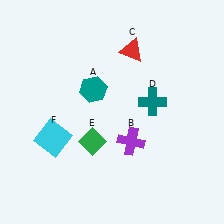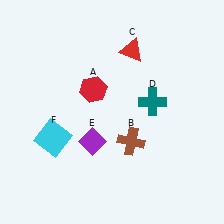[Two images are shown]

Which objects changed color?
A changed from teal to red. B changed from purple to brown. E changed from green to purple.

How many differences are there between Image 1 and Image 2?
There are 3 differences between the two images.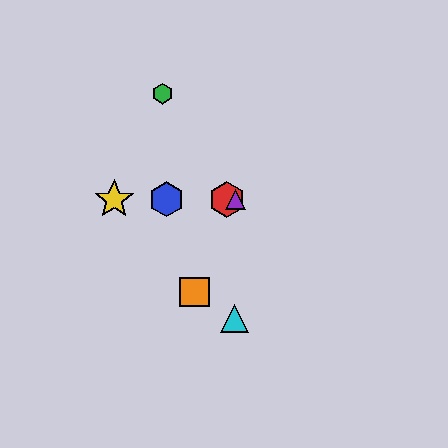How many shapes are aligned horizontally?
4 shapes (the red hexagon, the blue hexagon, the yellow star, the purple triangle) are aligned horizontally.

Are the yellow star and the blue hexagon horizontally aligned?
Yes, both are at y≈199.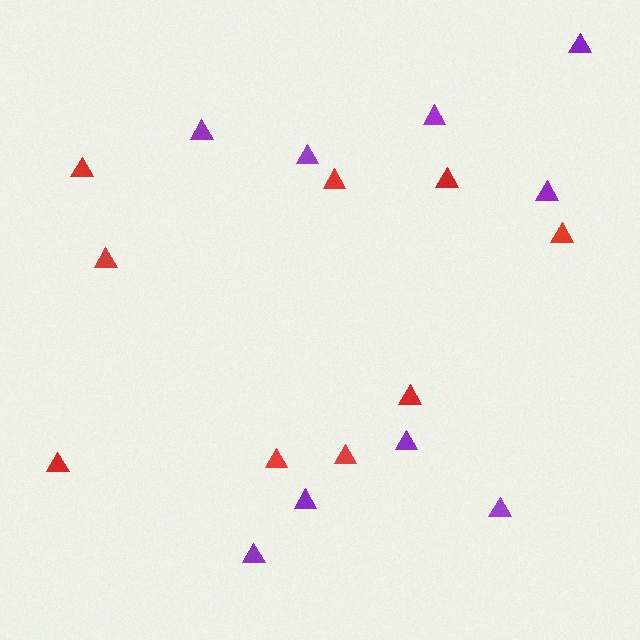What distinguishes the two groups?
There are 2 groups: one group of purple triangles (9) and one group of red triangles (9).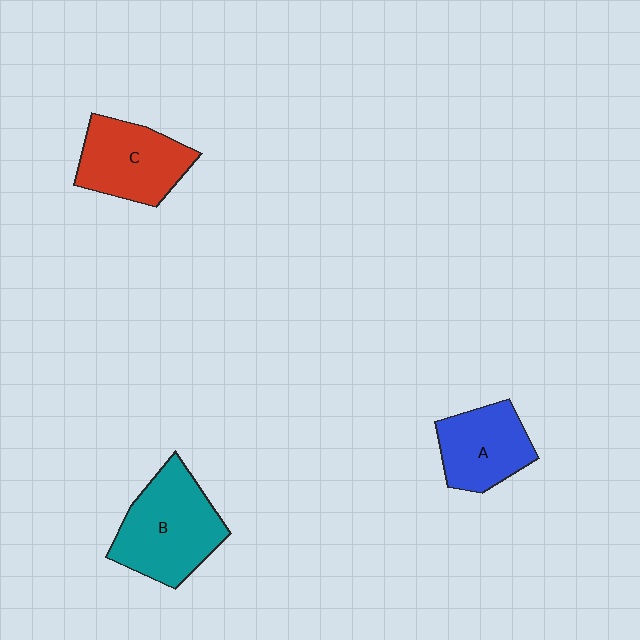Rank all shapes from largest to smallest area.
From largest to smallest: B (teal), C (red), A (blue).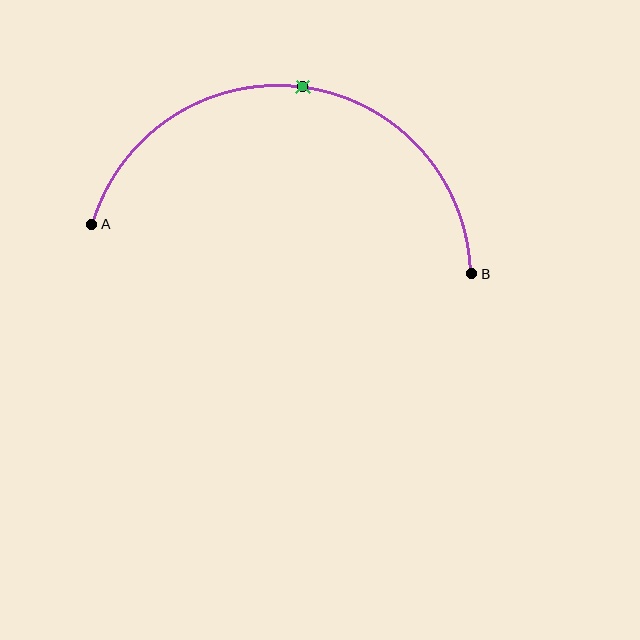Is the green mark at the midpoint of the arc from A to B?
Yes. The green mark lies on the arc at equal arc-length from both A and B — it is the arc midpoint.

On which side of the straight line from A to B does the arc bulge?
The arc bulges above the straight line connecting A and B.